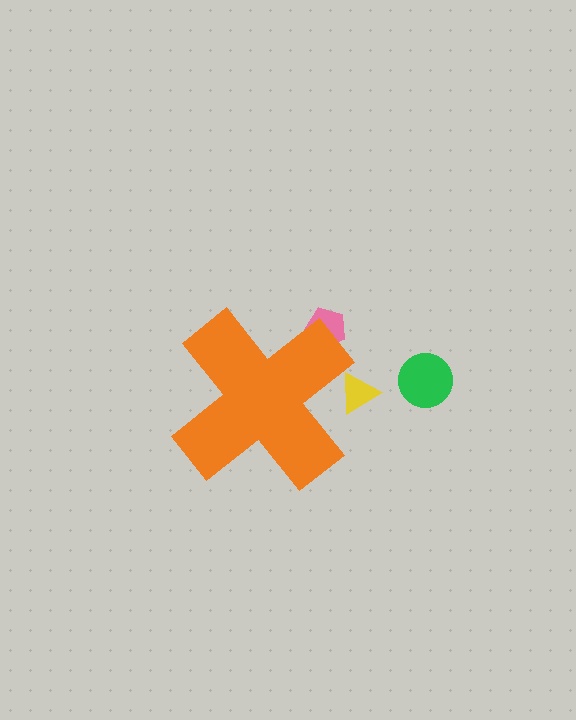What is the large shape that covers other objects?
An orange cross.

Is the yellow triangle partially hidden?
Yes, the yellow triangle is partially hidden behind the orange cross.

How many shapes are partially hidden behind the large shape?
2 shapes are partially hidden.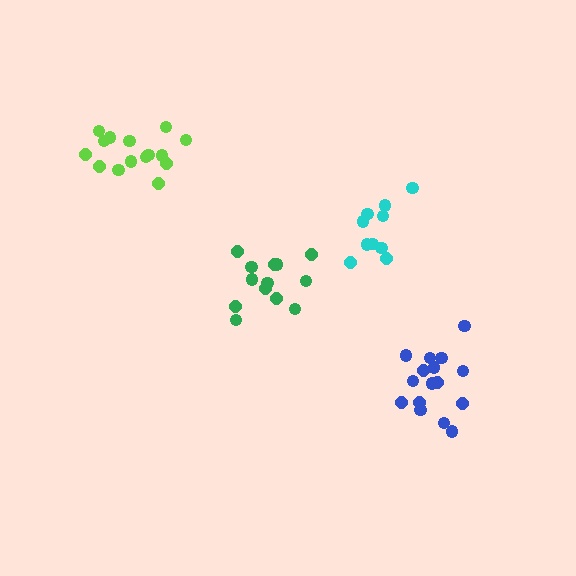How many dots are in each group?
Group 1: 10 dots, Group 2: 15 dots, Group 3: 13 dots, Group 4: 16 dots (54 total).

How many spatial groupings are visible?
There are 4 spatial groupings.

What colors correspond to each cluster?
The clusters are colored: cyan, lime, green, blue.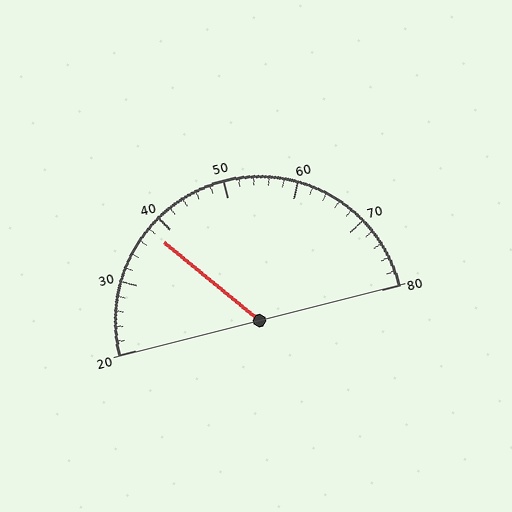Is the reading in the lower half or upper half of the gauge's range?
The reading is in the lower half of the range (20 to 80).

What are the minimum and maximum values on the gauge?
The gauge ranges from 20 to 80.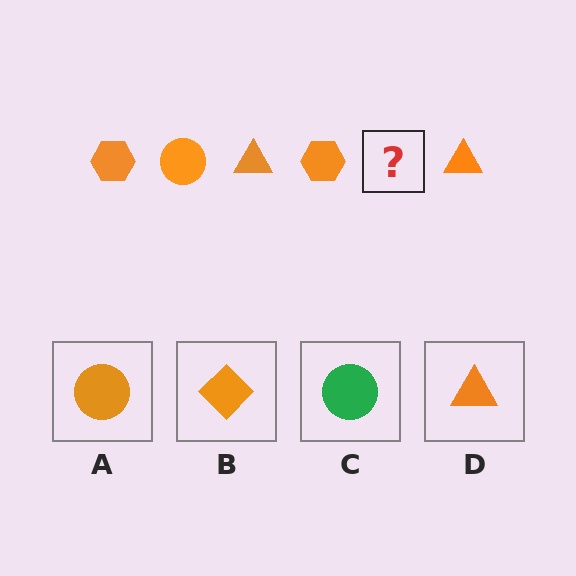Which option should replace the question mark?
Option A.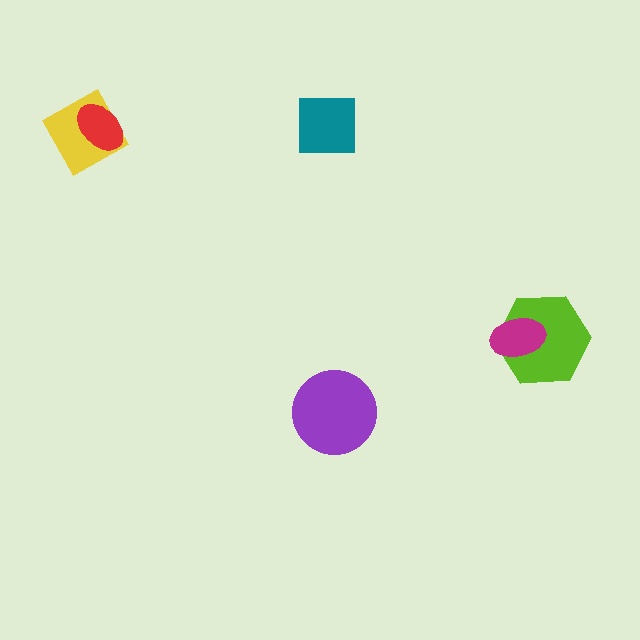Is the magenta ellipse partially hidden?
No, no other shape covers it.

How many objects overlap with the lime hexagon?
1 object overlaps with the lime hexagon.